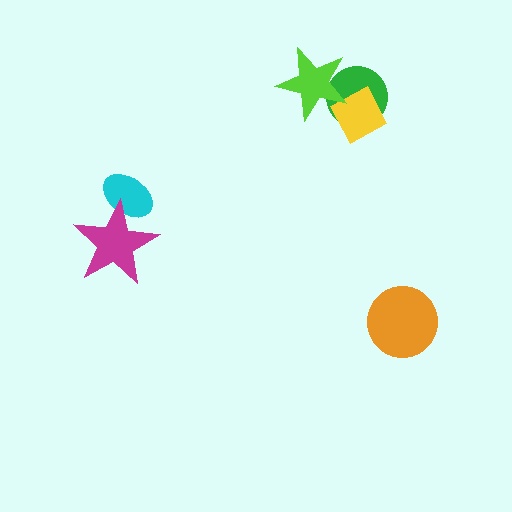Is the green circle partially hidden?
Yes, it is partially covered by another shape.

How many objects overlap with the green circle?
2 objects overlap with the green circle.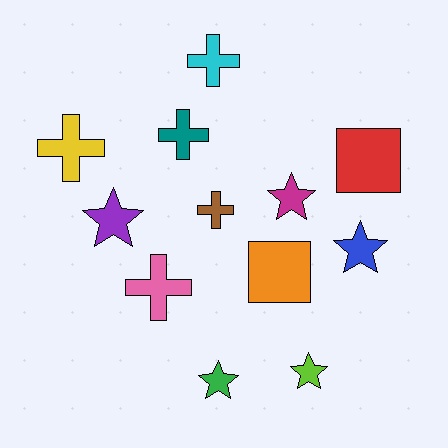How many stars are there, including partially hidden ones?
There are 5 stars.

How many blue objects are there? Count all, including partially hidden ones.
There is 1 blue object.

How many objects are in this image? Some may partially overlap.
There are 12 objects.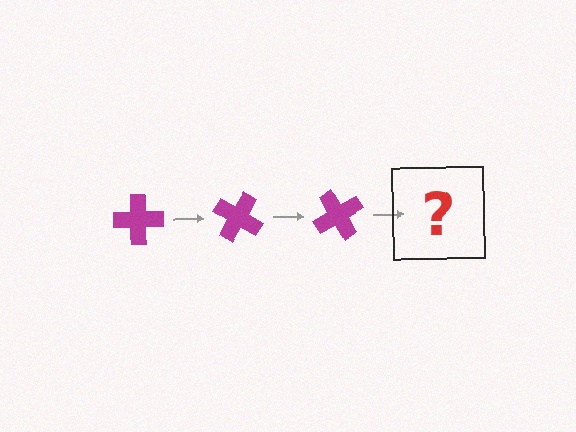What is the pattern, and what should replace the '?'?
The pattern is that the cross rotates 30 degrees each step. The '?' should be a magenta cross rotated 90 degrees.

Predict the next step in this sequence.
The next step is a magenta cross rotated 90 degrees.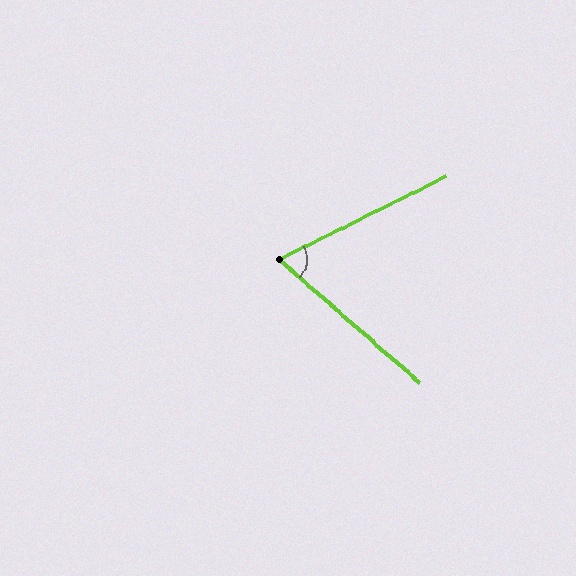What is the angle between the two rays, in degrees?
Approximately 67 degrees.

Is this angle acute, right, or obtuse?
It is acute.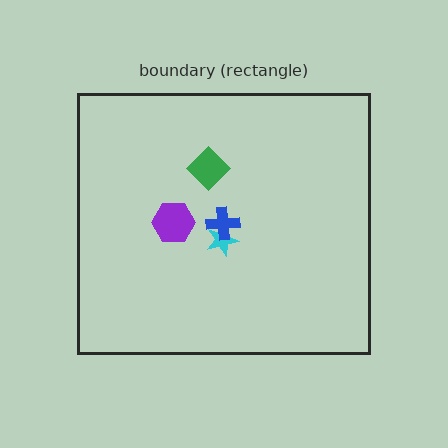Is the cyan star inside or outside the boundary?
Inside.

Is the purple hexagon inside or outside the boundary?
Inside.